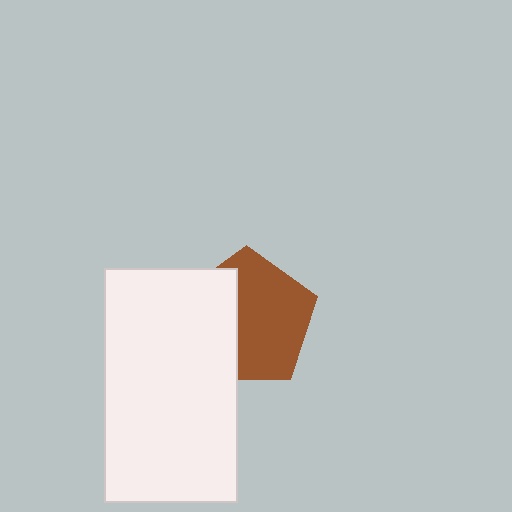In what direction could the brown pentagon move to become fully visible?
The brown pentagon could move right. That would shift it out from behind the white rectangle entirely.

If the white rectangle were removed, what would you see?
You would see the complete brown pentagon.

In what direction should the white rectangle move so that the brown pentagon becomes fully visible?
The white rectangle should move left. That is the shortest direction to clear the overlap and leave the brown pentagon fully visible.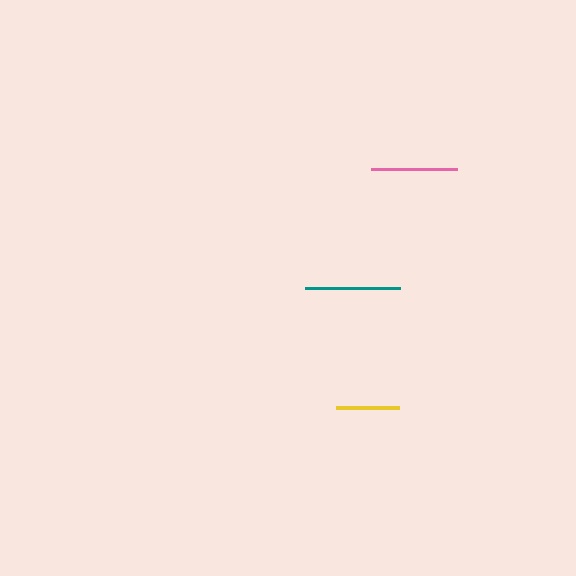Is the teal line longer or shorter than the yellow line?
The teal line is longer than the yellow line.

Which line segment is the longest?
The teal line is the longest at approximately 95 pixels.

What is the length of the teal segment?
The teal segment is approximately 95 pixels long.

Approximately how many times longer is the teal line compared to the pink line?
The teal line is approximately 1.1 times the length of the pink line.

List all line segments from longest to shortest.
From longest to shortest: teal, pink, yellow.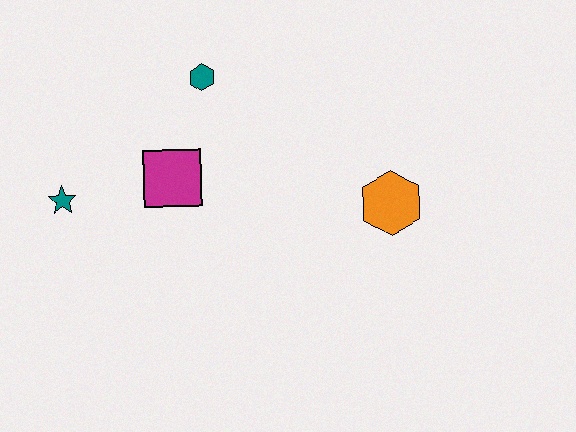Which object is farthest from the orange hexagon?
The teal star is farthest from the orange hexagon.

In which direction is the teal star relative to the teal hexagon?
The teal star is to the left of the teal hexagon.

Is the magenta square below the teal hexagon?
Yes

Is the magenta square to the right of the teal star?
Yes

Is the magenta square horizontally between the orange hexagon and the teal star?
Yes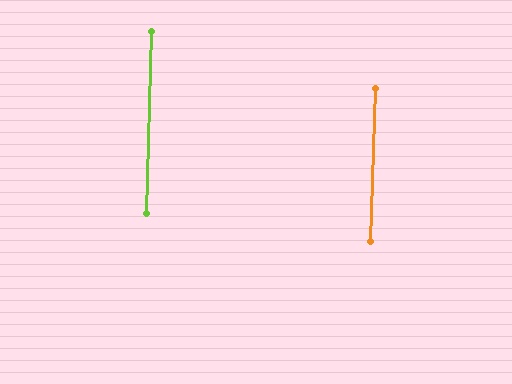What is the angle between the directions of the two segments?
Approximately 0 degrees.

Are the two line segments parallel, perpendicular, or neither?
Parallel — their directions differ by only 0.3°.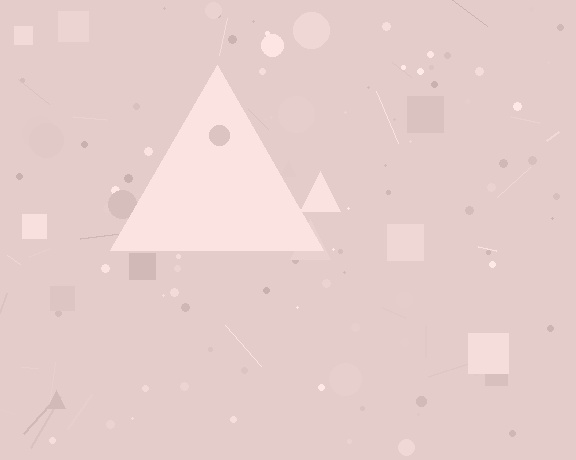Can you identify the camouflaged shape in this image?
The camouflaged shape is a triangle.